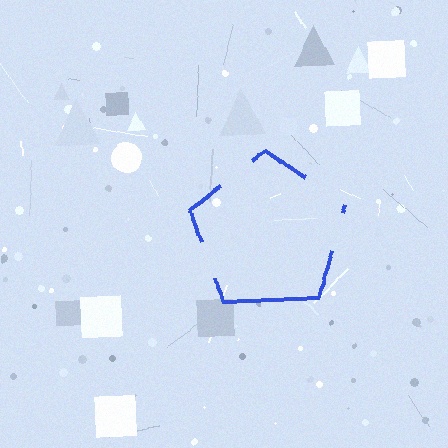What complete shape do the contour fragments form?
The contour fragments form a pentagon.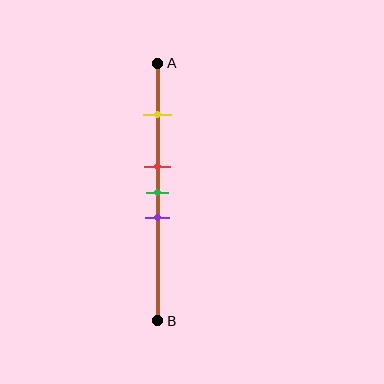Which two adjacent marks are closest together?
The red and green marks are the closest adjacent pair.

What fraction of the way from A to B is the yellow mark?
The yellow mark is approximately 20% (0.2) of the way from A to B.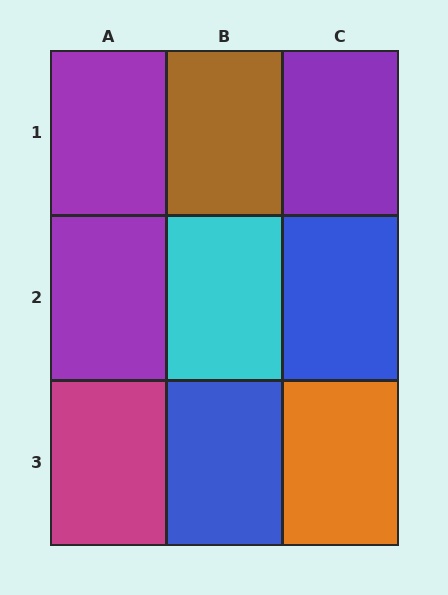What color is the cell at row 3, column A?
Magenta.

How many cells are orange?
1 cell is orange.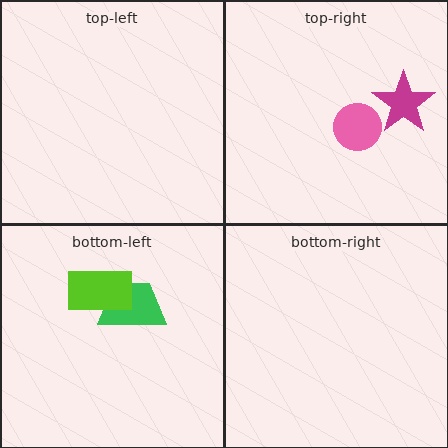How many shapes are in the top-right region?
2.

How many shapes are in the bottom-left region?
2.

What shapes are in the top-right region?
The pink circle, the magenta star.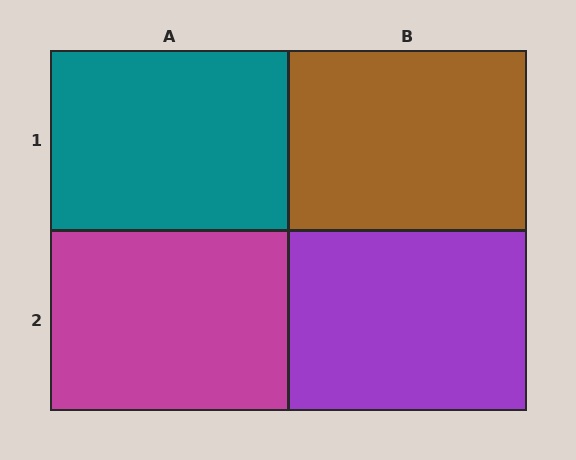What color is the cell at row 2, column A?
Magenta.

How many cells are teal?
1 cell is teal.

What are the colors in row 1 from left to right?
Teal, brown.